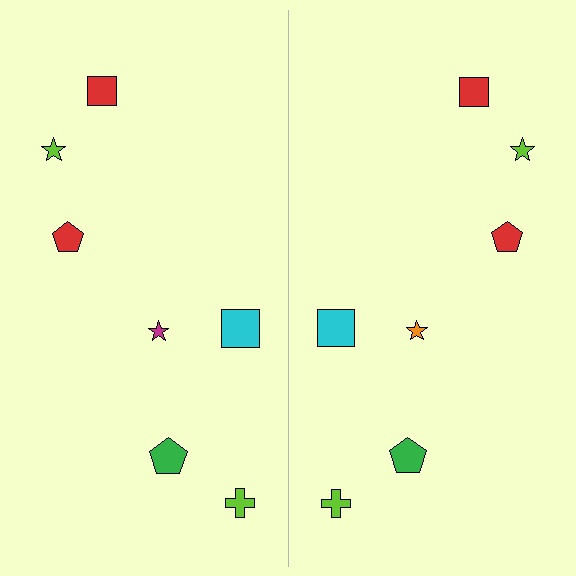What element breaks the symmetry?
The orange star on the right side breaks the symmetry — its mirror counterpart is magenta.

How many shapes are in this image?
There are 14 shapes in this image.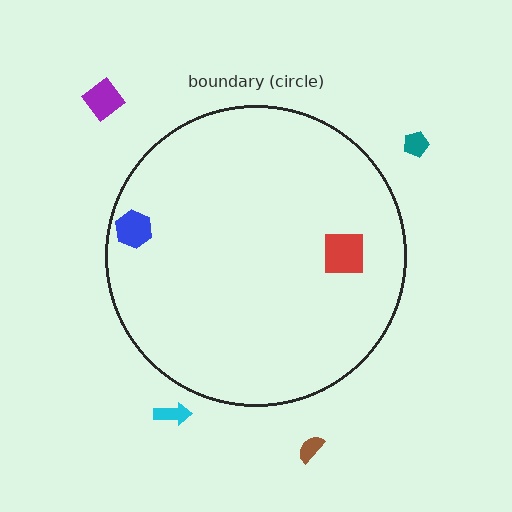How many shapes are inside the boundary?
2 inside, 4 outside.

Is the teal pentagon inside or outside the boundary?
Outside.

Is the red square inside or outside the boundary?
Inside.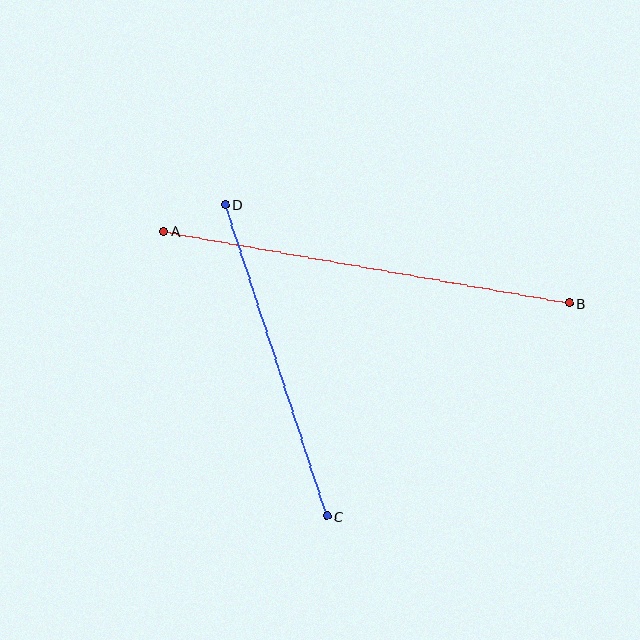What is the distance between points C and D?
The distance is approximately 328 pixels.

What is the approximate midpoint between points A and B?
The midpoint is at approximately (366, 267) pixels.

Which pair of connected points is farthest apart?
Points A and B are farthest apart.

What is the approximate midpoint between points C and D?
The midpoint is at approximately (276, 360) pixels.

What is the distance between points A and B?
The distance is approximately 411 pixels.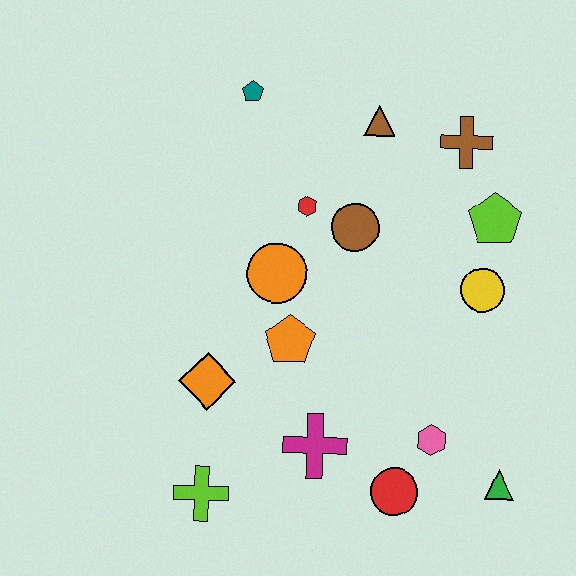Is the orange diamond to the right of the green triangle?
No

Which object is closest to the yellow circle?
The lime pentagon is closest to the yellow circle.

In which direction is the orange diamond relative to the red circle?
The orange diamond is to the left of the red circle.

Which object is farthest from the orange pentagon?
The brown cross is farthest from the orange pentagon.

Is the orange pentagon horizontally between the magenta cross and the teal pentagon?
Yes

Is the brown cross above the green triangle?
Yes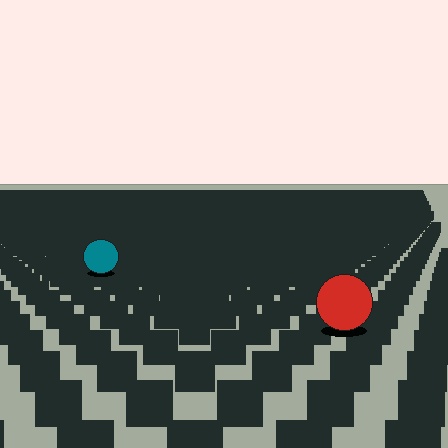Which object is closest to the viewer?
The red circle is closest. The texture marks near it are larger and more spread out.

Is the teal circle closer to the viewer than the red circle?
No. The red circle is closer — you can tell from the texture gradient: the ground texture is coarser near it.